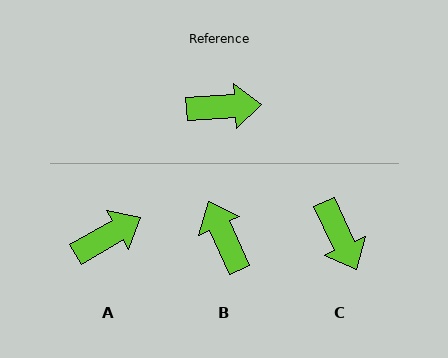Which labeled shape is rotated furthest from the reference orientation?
B, about 112 degrees away.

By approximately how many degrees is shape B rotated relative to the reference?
Approximately 112 degrees counter-clockwise.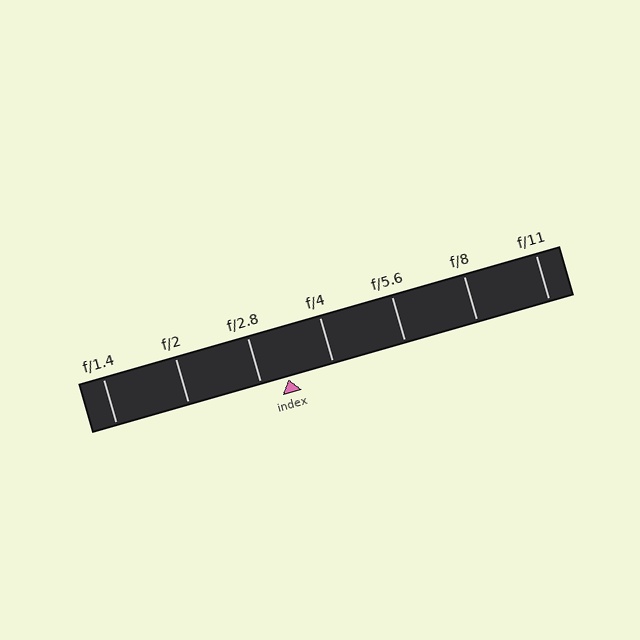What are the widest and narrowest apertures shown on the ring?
The widest aperture shown is f/1.4 and the narrowest is f/11.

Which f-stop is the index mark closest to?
The index mark is closest to f/2.8.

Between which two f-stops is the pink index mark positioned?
The index mark is between f/2.8 and f/4.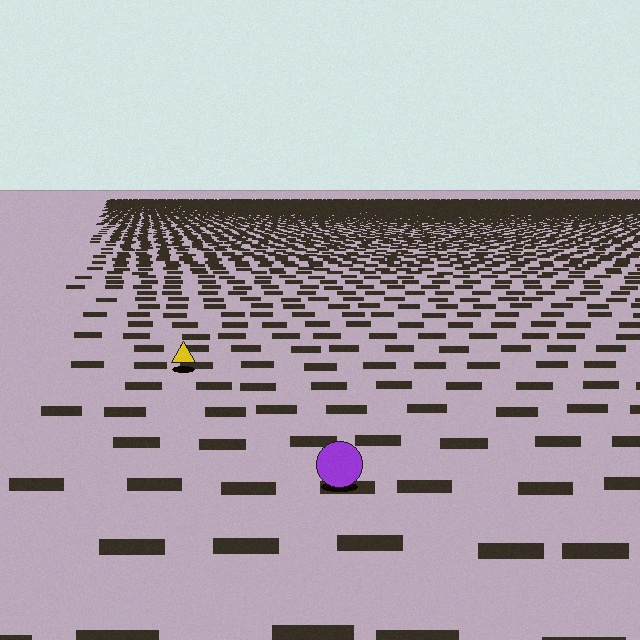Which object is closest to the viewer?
The purple circle is closest. The texture marks near it are larger and more spread out.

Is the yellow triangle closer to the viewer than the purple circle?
No. The purple circle is closer — you can tell from the texture gradient: the ground texture is coarser near it.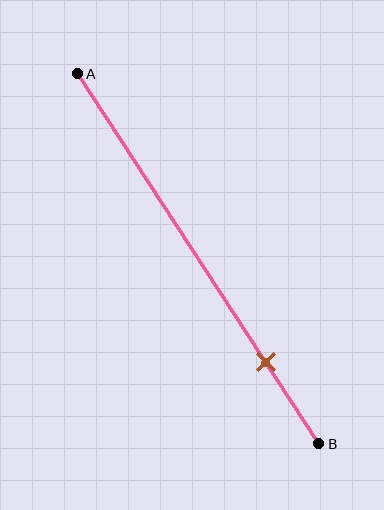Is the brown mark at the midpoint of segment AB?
No, the mark is at about 80% from A, not at the 50% midpoint.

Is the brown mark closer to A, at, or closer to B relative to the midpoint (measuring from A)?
The brown mark is closer to point B than the midpoint of segment AB.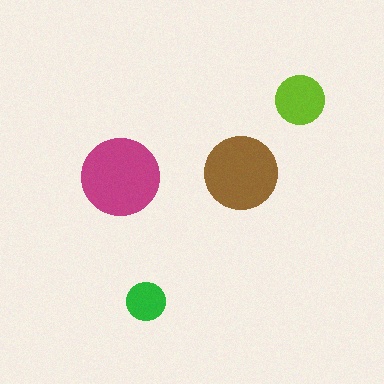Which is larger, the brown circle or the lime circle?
The brown one.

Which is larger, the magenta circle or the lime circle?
The magenta one.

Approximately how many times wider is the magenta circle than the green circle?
About 2 times wider.